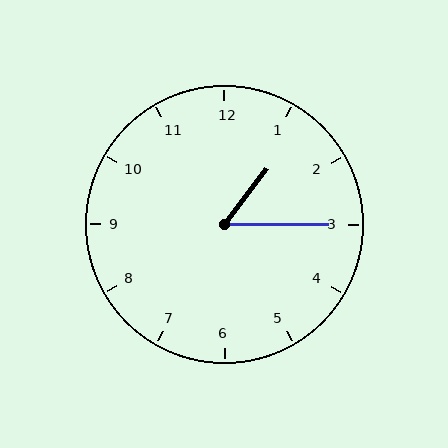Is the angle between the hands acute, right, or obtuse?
It is acute.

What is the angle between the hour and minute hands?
Approximately 52 degrees.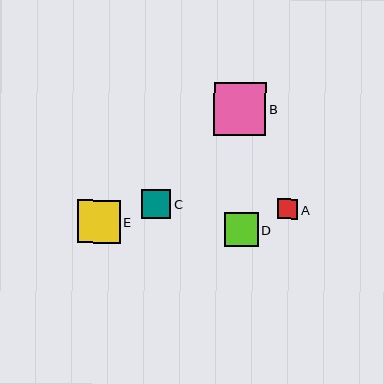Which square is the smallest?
Square A is the smallest with a size of approximately 20 pixels.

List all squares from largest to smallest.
From largest to smallest: B, E, D, C, A.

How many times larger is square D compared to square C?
Square D is approximately 1.2 times the size of square C.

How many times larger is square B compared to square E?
Square B is approximately 1.2 times the size of square E.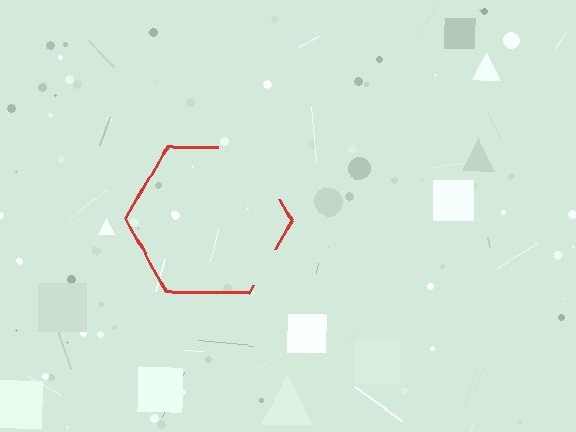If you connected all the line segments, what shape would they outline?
They would outline a hexagon.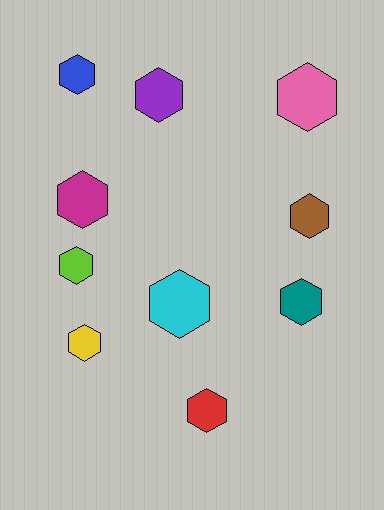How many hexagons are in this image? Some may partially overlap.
There are 10 hexagons.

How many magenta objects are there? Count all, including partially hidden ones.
There is 1 magenta object.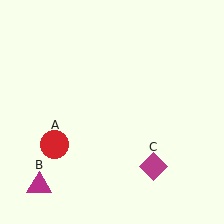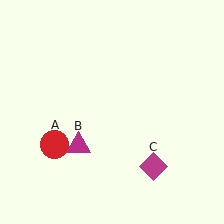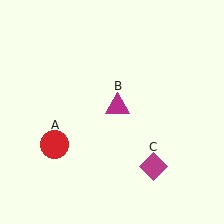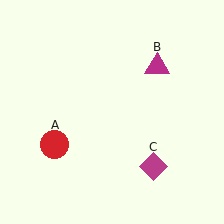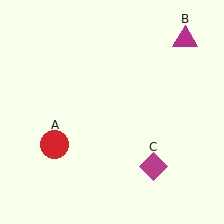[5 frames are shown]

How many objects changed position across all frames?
1 object changed position: magenta triangle (object B).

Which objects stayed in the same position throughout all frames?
Red circle (object A) and magenta diamond (object C) remained stationary.